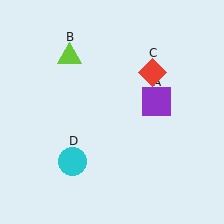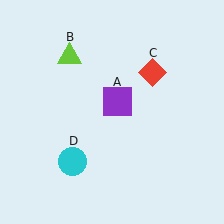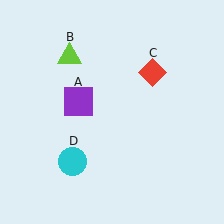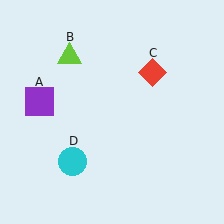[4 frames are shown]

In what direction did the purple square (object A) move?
The purple square (object A) moved left.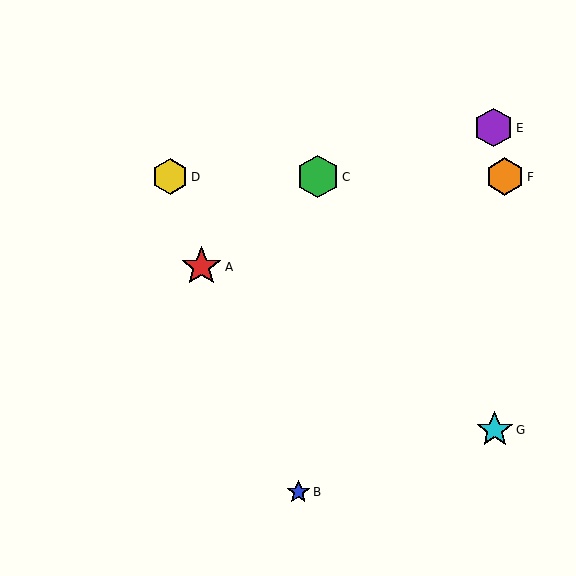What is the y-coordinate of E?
Object E is at y≈128.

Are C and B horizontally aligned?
No, C is at y≈177 and B is at y≈492.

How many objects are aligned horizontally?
3 objects (C, D, F) are aligned horizontally.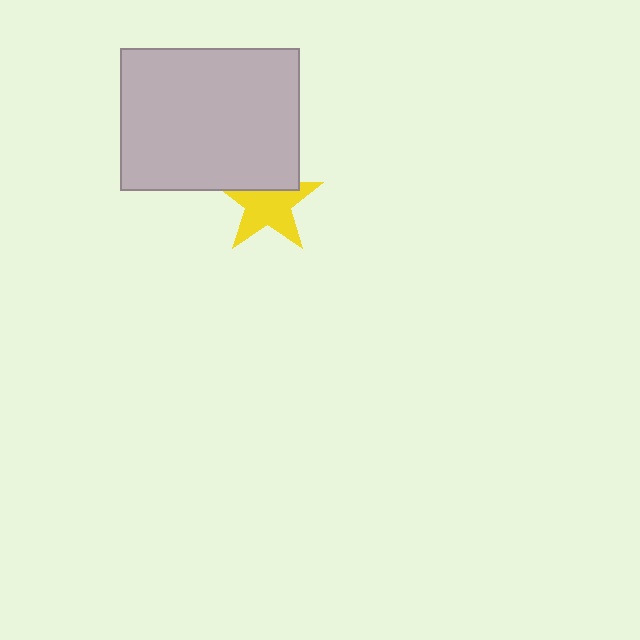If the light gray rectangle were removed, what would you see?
You would see the complete yellow star.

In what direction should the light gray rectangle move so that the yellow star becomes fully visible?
The light gray rectangle should move up. That is the shortest direction to clear the overlap and leave the yellow star fully visible.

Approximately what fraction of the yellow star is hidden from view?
Roughly 33% of the yellow star is hidden behind the light gray rectangle.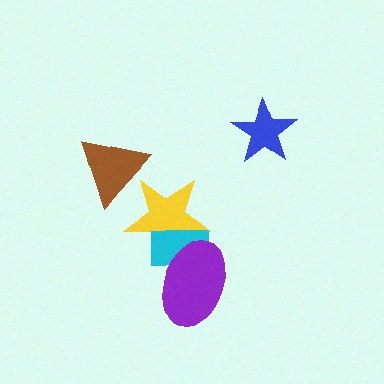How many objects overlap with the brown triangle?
1 object overlaps with the brown triangle.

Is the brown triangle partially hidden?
No, no other shape covers it.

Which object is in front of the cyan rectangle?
The purple ellipse is in front of the cyan rectangle.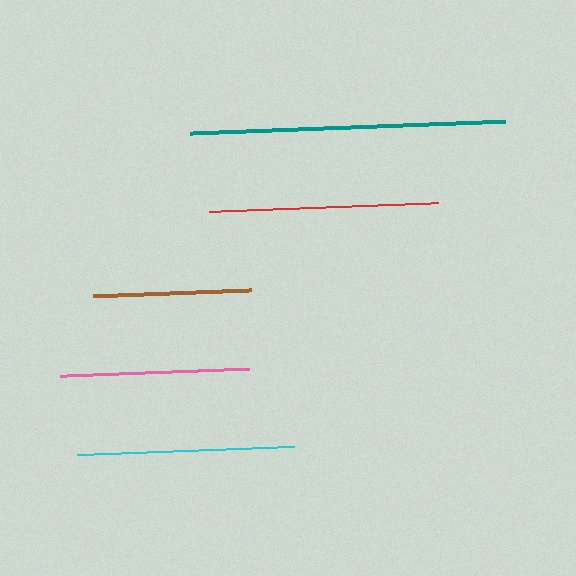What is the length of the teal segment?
The teal segment is approximately 315 pixels long.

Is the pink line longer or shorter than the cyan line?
The cyan line is longer than the pink line.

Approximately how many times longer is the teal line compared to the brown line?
The teal line is approximately 2.0 times the length of the brown line.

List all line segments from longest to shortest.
From longest to shortest: teal, red, cyan, pink, brown.